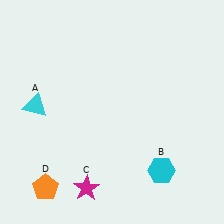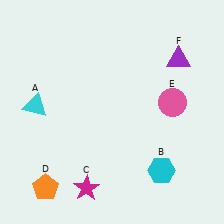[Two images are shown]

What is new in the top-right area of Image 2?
A pink circle (E) was added in the top-right area of Image 2.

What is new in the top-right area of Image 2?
A purple triangle (F) was added in the top-right area of Image 2.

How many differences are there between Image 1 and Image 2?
There are 2 differences between the two images.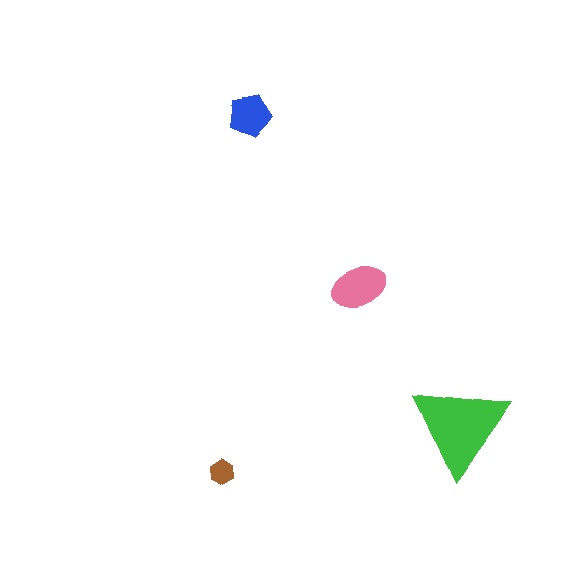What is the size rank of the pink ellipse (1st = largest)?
2nd.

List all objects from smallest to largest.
The brown hexagon, the blue pentagon, the pink ellipse, the green triangle.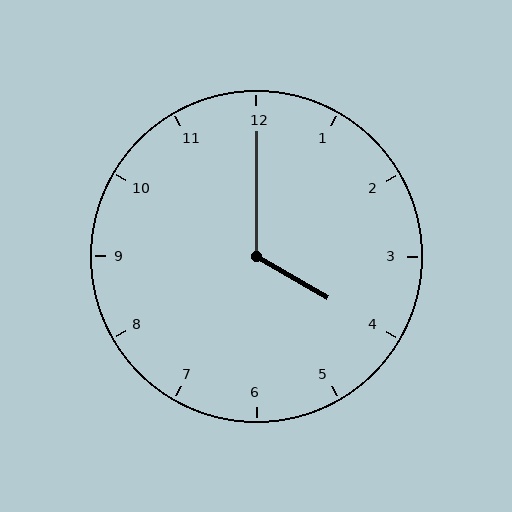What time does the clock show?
4:00.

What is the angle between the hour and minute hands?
Approximately 120 degrees.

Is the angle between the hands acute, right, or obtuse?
It is obtuse.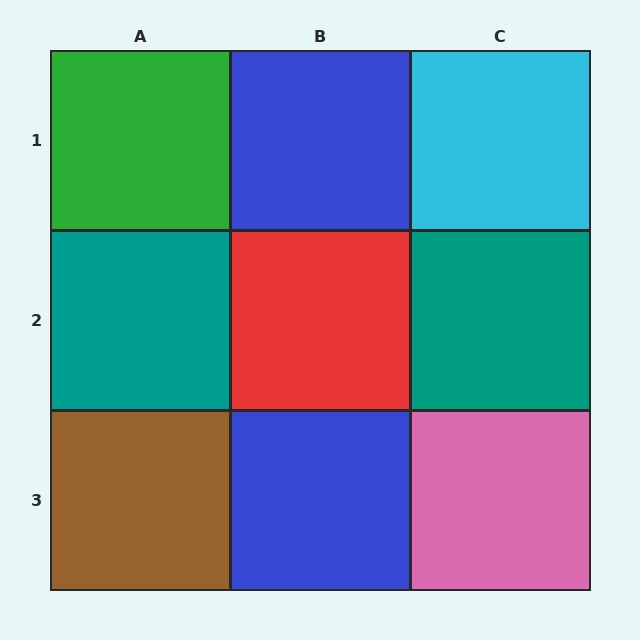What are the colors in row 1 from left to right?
Green, blue, cyan.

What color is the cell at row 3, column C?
Pink.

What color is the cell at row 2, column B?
Red.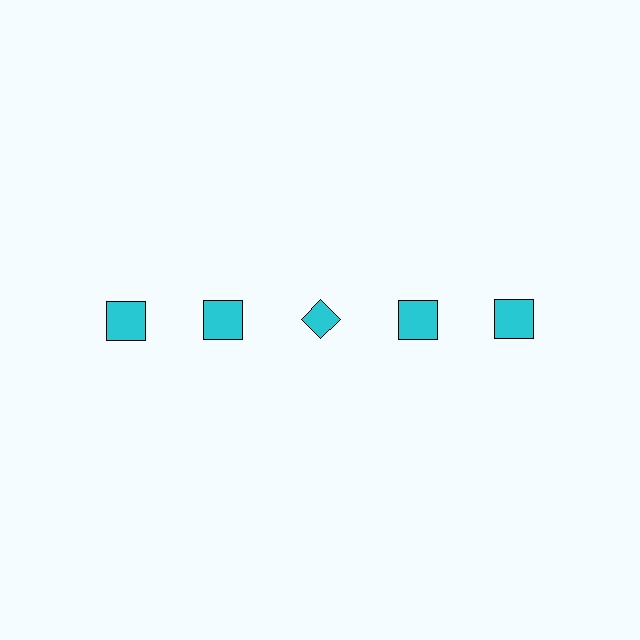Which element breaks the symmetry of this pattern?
The cyan diamond in the top row, center column breaks the symmetry. All other shapes are cyan squares.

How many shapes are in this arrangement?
There are 5 shapes arranged in a grid pattern.